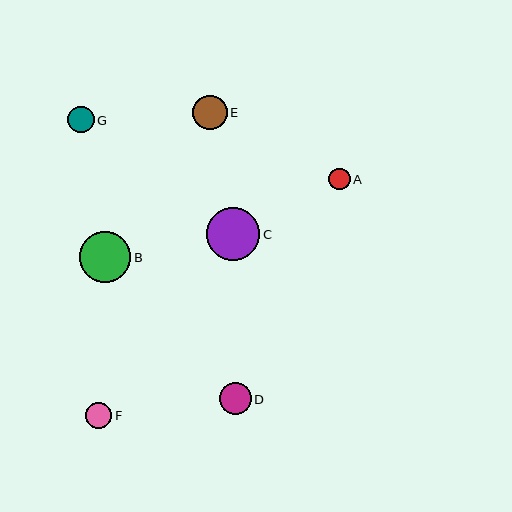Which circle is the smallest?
Circle A is the smallest with a size of approximately 21 pixels.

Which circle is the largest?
Circle C is the largest with a size of approximately 53 pixels.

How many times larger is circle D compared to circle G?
Circle D is approximately 1.2 times the size of circle G.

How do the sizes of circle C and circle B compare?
Circle C and circle B are approximately the same size.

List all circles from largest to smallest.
From largest to smallest: C, B, E, D, G, F, A.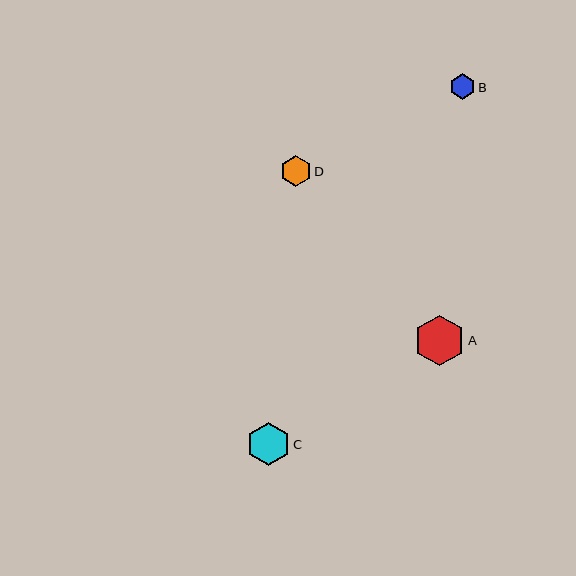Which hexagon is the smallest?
Hexagon B is the smallest with a size of approximately 25 pixels.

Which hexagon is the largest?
Hexagon A is the largest with a size of approximately 50 pixels.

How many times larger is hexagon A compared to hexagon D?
Hexagon A is approximately 1.6 times the size of hexagon D.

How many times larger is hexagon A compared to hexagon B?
Hexagon A is approximately 2.0 times the size of hexagon B.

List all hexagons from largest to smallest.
From largest to smallest: A, C, D, B.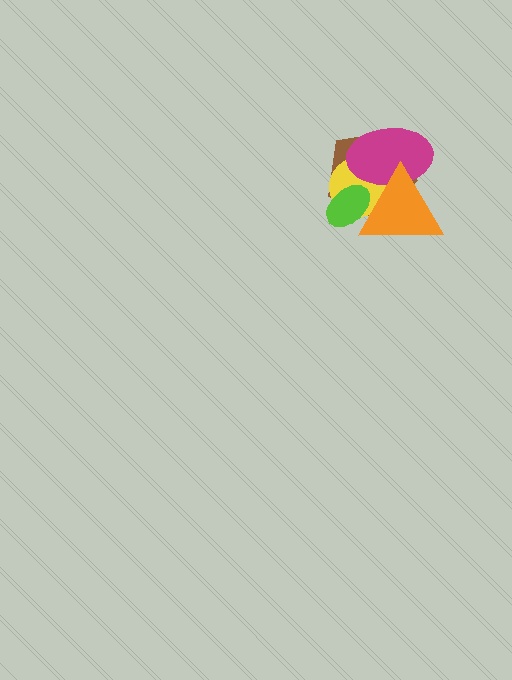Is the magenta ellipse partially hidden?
Yes, it is partially covered by another shape.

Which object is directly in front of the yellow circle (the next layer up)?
The magenta ellipse is directly in front of the yellow circle.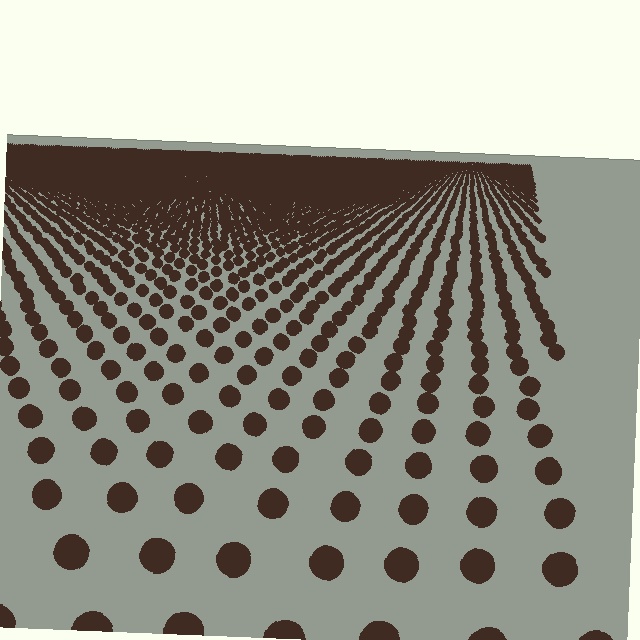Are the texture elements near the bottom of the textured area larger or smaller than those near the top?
Larger. Near the bottom, elements are closer to the viewer and appear at a bigger on-screen size.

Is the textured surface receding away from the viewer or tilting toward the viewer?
The surface is receding away from the viewer. Texture elements get smaller and denser toward the top.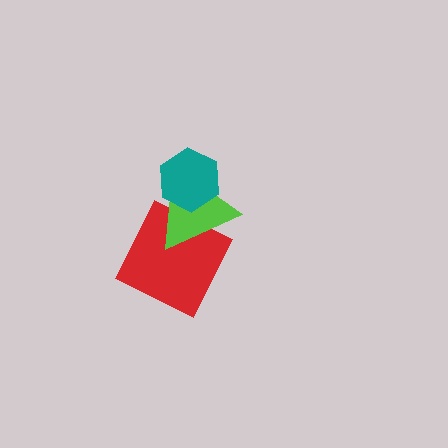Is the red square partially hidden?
Yes, it is partially covered by another shape.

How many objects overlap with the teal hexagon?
1 object overlaps with the teal hexagon.